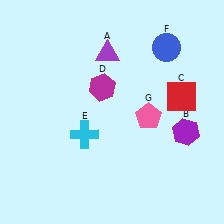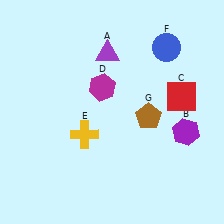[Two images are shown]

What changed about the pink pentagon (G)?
In Image 1, G is pink. In Image 2, it changed to brown.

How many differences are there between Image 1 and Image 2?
There are 2 differences between the two images.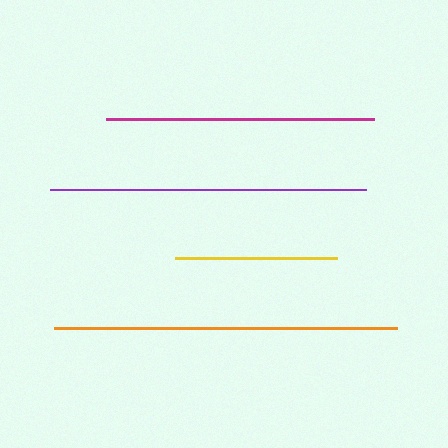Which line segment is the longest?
The orange line is the longest at approximately 343 pixels.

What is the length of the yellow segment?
The yellow segment is approximately 162 pixels long.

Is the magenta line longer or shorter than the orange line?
The orange line is longer than the magenta line.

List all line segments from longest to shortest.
From longest to shortest: orange, purple, magenta, yellow.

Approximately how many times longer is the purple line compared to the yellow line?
The purple line is approximately 1.9 times the length of the yellow line.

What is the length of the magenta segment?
The magenta segment is approximately 269 pixels long.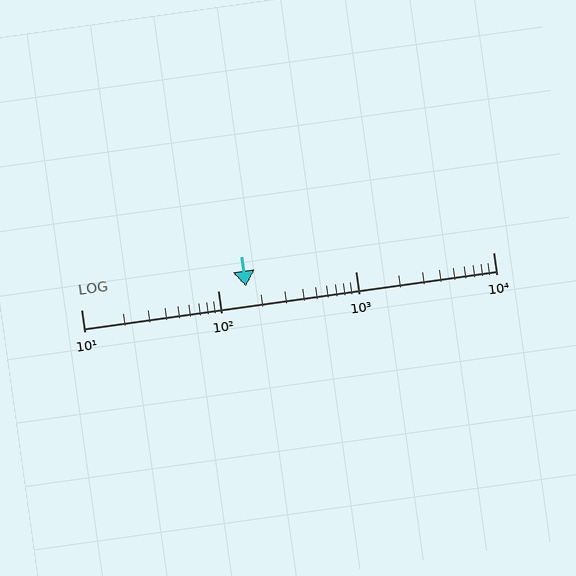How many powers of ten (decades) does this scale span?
The scale spans 3 decades, from 10 to 10000.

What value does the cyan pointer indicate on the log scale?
The pointer indicates approximately 160.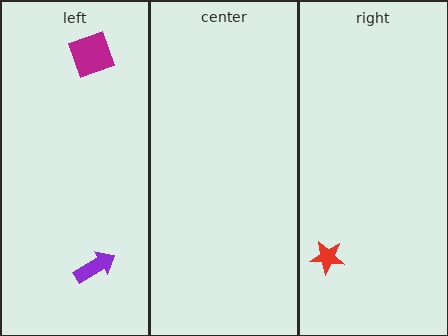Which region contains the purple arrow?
The left region.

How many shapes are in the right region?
1.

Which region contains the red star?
The right region.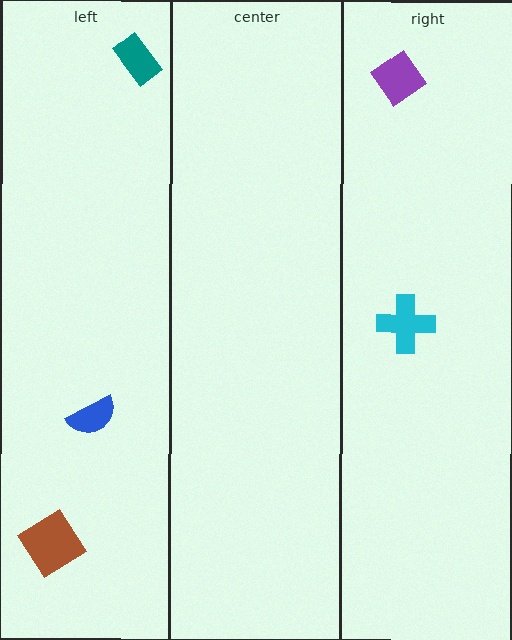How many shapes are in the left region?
3.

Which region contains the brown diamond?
The left region.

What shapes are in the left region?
The brown diamond, the blue semicircle, the teal rectangle.